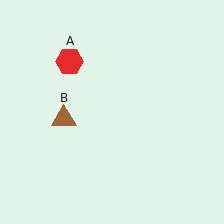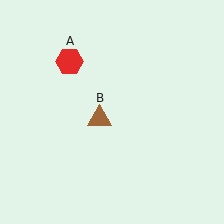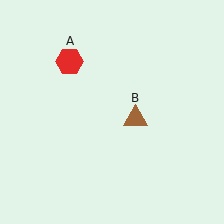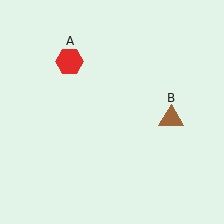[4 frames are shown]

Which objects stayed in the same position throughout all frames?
Red hexagon (object A) remained stationary.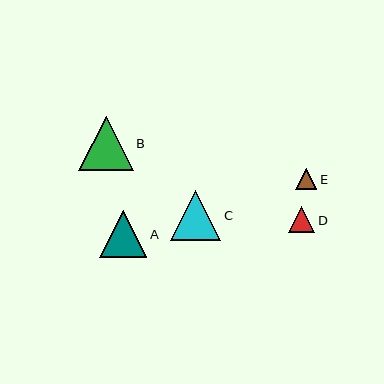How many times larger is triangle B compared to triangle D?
Triangle B is approximately 2.1 times the size of triangle D.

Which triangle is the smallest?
Triangle E is the smallest with a size of approximately 21 pixels.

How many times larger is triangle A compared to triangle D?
Triangle A is approximately 1.8 times the size of triangle D.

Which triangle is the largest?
Triangle B is the largest with a size of approximately 54 pixels.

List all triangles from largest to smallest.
From largest to smallest: B, C, A, D, E.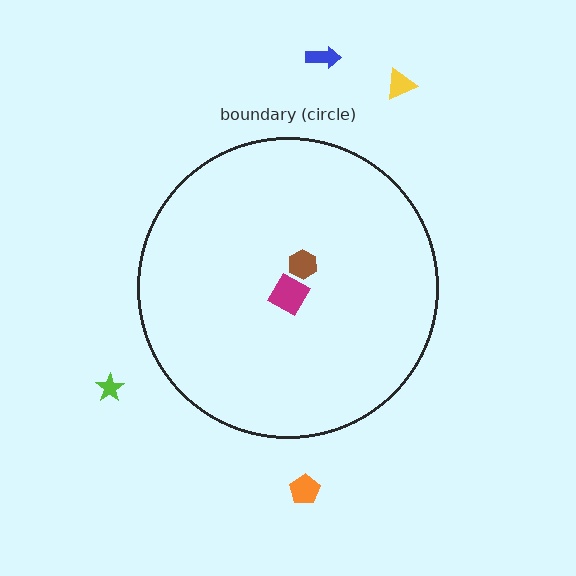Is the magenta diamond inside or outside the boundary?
Inside.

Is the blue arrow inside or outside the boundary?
Outside.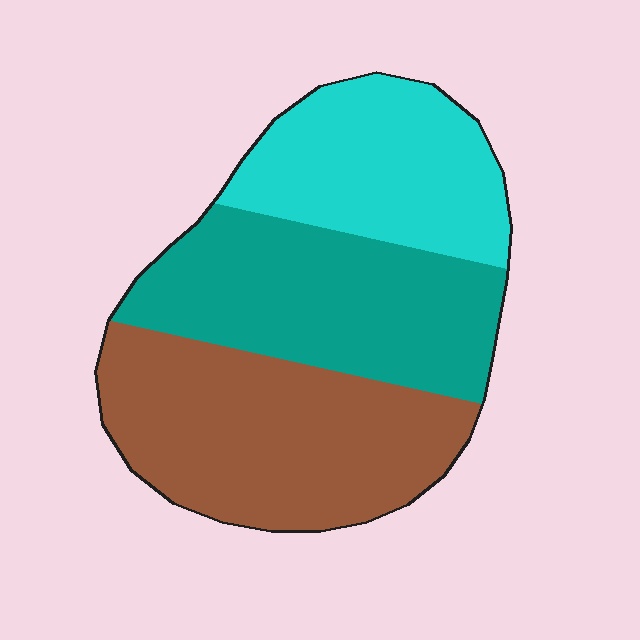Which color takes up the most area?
Brown, at roughly 40%.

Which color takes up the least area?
Cyan, at roughly 25%.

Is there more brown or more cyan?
Brown.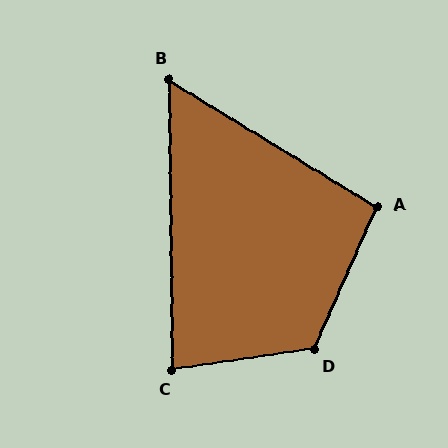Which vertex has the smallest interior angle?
B, at approximately 58 degrees.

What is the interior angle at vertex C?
Approximately 82 degrees (acute).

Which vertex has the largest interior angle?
D, at approximately 122 degrees.